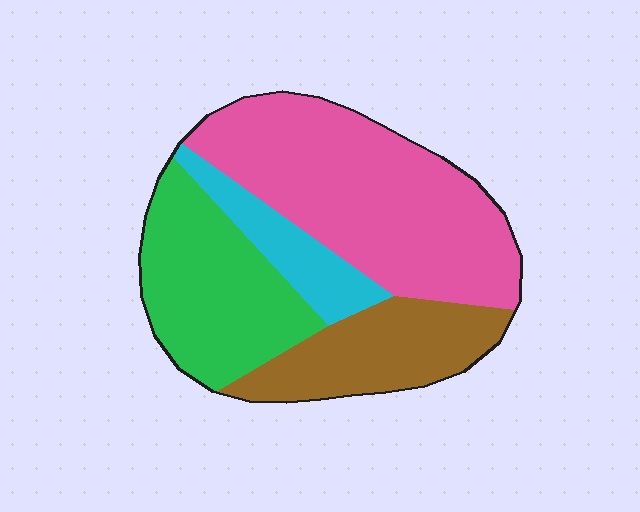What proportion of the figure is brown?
Brown covers 20% of the figure.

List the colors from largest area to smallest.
From largest to smallest: pink, green, brown, cyan.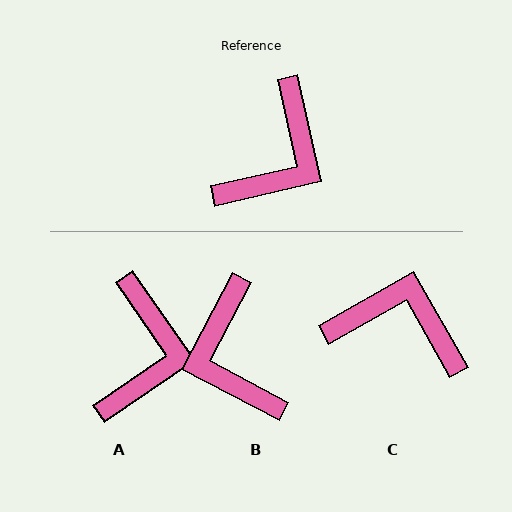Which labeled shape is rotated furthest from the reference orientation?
B, about 131 degrees away.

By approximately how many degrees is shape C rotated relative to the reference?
Approximately 107 degrees counter-clockwise.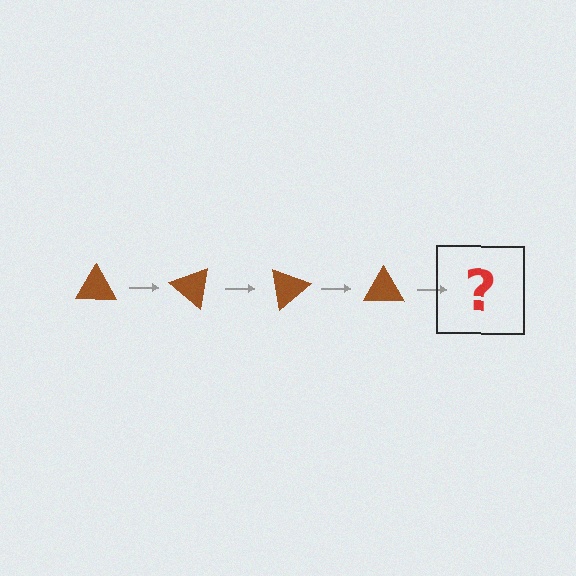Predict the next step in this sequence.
The next step is a brown triangle rotated 160 degrees.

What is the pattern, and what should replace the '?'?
The pattern is that the triangle rotates 40 degrees each step. The '?' should be a brown triangle rotated 160 degrees.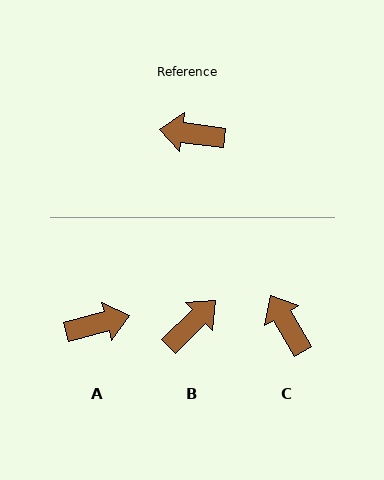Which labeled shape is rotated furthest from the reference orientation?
A, about 158 degrees away.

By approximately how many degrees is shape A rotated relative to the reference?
Approximately 158 degrees clockwise.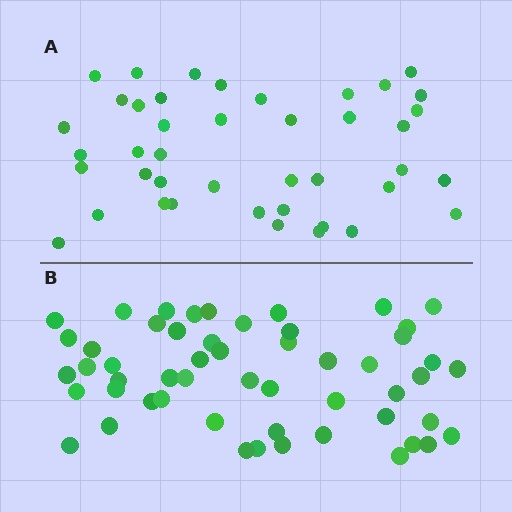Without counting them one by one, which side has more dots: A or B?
Region B (the bottom region) has more dots.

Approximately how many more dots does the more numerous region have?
Region B has roughly 12 or so more dots than region A.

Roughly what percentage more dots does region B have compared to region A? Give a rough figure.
About 25% more.